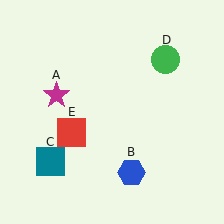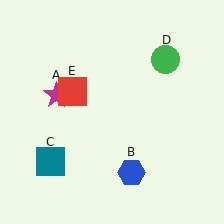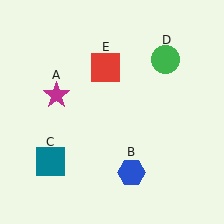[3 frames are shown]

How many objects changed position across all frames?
1 object changed position: red square (object E).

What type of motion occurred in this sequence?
The red square (object E) rotated clockwise around the center of the scene.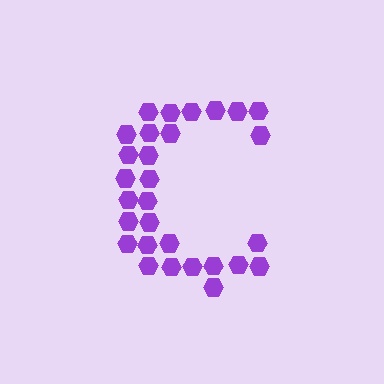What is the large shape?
The large shape is the letter C.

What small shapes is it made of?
It is made of small hexagons.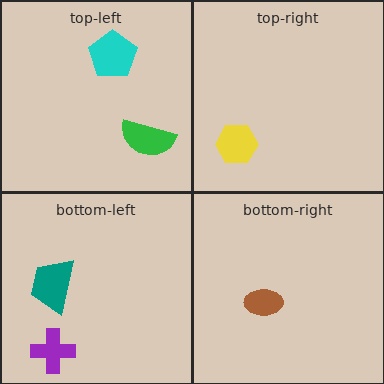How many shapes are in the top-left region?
2.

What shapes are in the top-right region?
The yellow hexagon.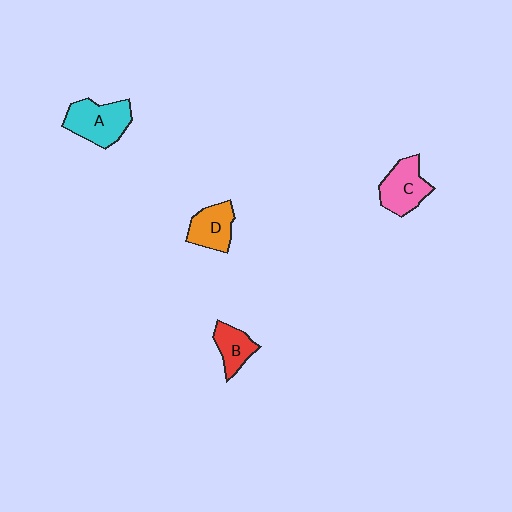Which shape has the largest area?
Shape A (cyan).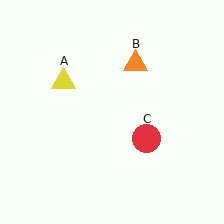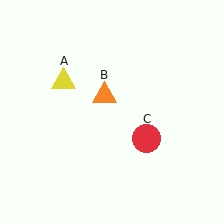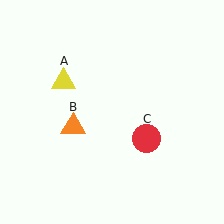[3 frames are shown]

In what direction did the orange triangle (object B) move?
The orange triangle (object B) moved down and to the left.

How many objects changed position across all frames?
1 object changed position: orange triangle (object B).